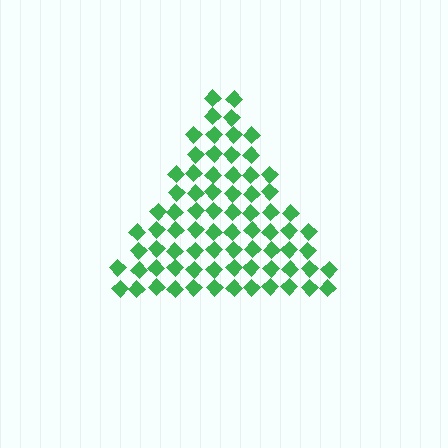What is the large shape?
The large shape is a triangle.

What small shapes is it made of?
It is made of small diamonds.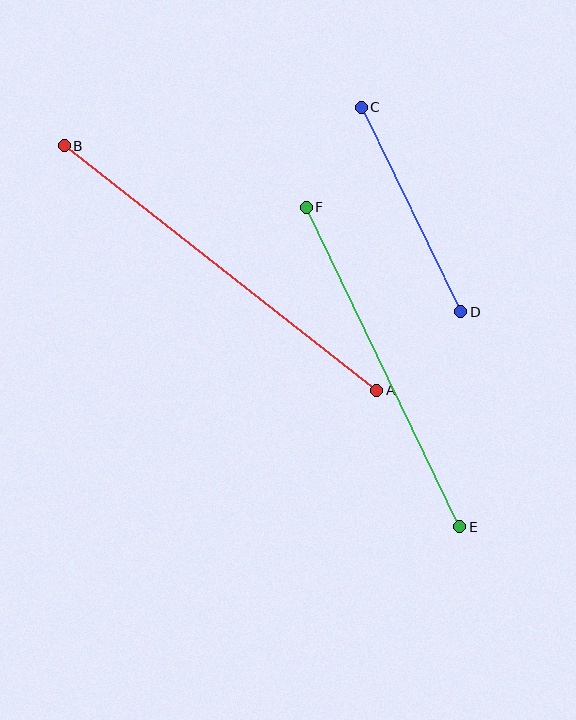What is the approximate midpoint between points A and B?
The midpoint is at approximately (221, 268) pixels.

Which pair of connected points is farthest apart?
Points A and B are farthest apart.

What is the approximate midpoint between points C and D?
The midpoint is at approximately (411, 210) pixels.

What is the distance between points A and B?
The distance is approximately 396 pixels.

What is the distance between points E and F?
The distance is approximately 354 pixels.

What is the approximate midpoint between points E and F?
The midpoint is at approximately (383, 367) pixels.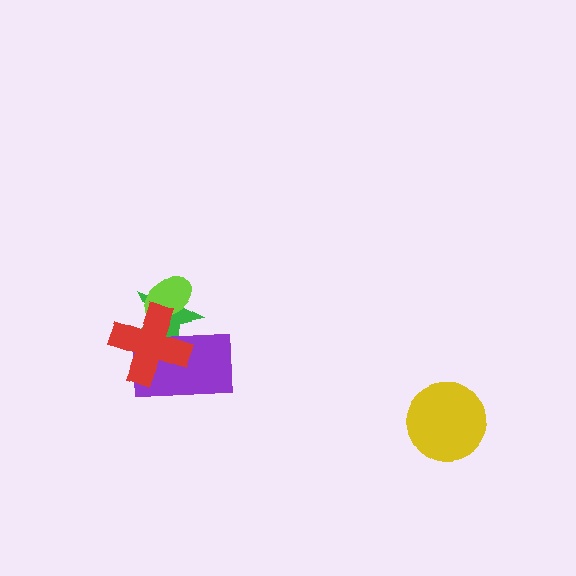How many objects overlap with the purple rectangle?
2 objects overlap with the purple rectangle.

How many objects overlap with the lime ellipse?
2 objects overlap with the lime ellipse.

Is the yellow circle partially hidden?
No, no other shape covers it.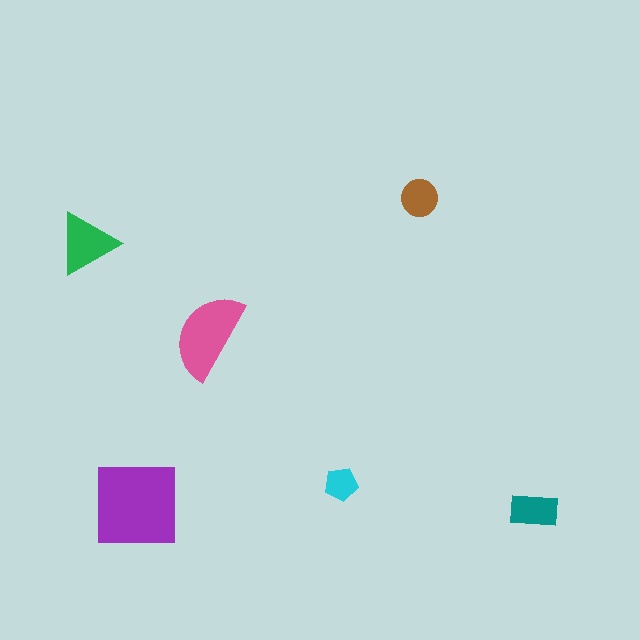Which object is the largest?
The purple square.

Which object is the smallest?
The cyan pentagon.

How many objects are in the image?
There are 6 objects in the image.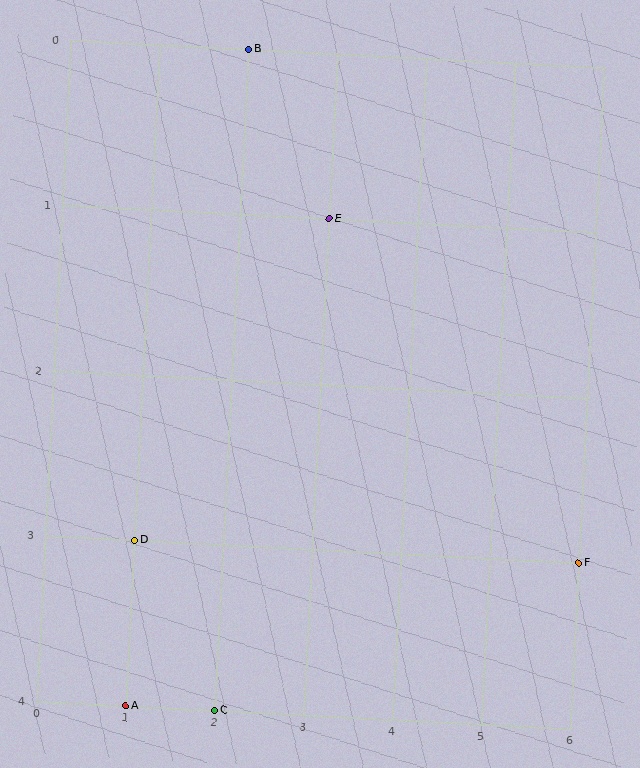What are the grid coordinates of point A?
Point A is at grid coordinates (1, 4).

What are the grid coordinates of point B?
Point B is at grid coordinates (2, 0).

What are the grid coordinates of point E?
Point E is at grid coordinates (3, 1).